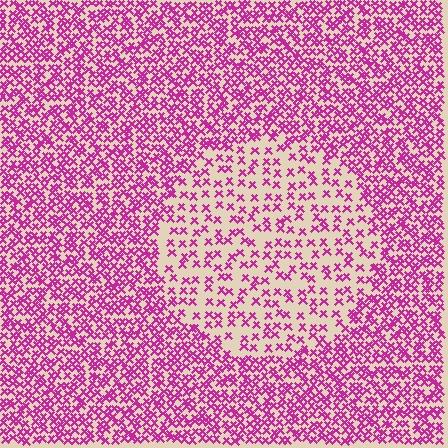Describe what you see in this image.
The image contains small magenta elements arranged at two different densities. A circle-shaped region is visible where the elements are less densely packed than the surrounding area.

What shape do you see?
I see a circle.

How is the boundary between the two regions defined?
The boundary is defined by a change in element density (approximately 2.2x ratio). All elements are the same color, size, and shape.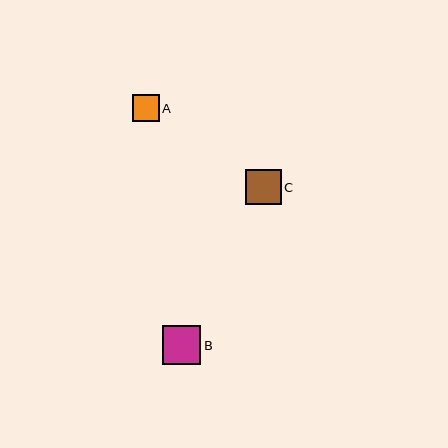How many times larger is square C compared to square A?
Square C is approximately 1.3 times the size of square A.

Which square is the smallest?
Square A is the smallest with a size of approximately 27 pixels.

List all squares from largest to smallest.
From largest to smallest: B, C, A.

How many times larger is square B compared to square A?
Square B is approximately 1.4 times the size of square A.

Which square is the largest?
Square B is the largest with a size of approximately 39 pixels.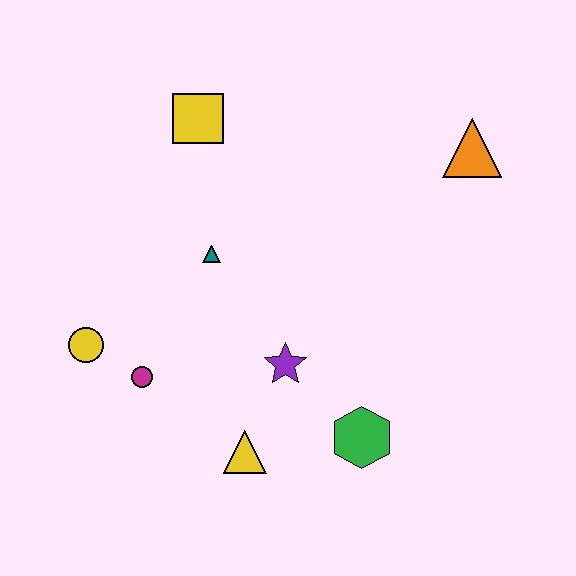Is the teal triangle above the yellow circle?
Yes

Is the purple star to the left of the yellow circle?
No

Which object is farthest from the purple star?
The orange triangle is farthest from the purple star.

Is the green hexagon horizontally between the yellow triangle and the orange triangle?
Yes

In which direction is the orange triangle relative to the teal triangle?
The orange triangle is to the right of the teal triangle.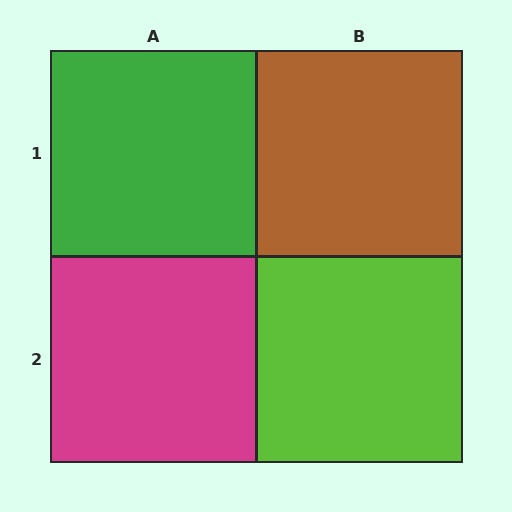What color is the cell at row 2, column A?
Magenta.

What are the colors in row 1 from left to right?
Green, brown.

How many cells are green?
1 cell is green.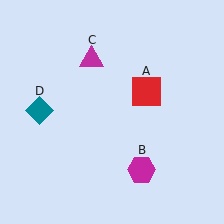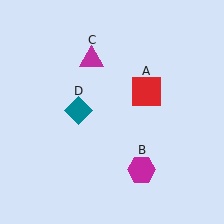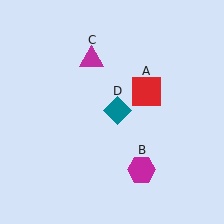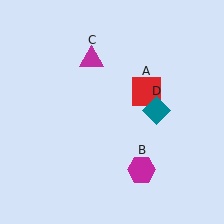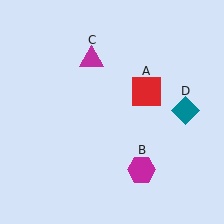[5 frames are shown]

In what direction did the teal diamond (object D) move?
The teal diamond (object D) moved right.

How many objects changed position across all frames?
1 object changed position: teal diamond (object D).